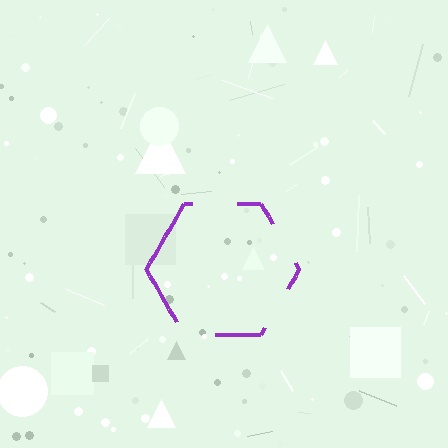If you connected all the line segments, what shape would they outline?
They would outline a hexagon.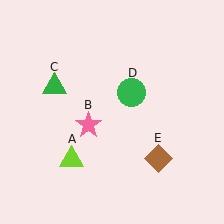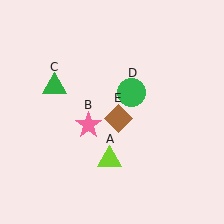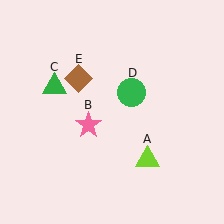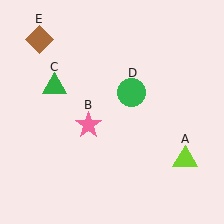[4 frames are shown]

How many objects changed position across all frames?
2 objects changed position: lime triangle (object A), brown diamond (object E).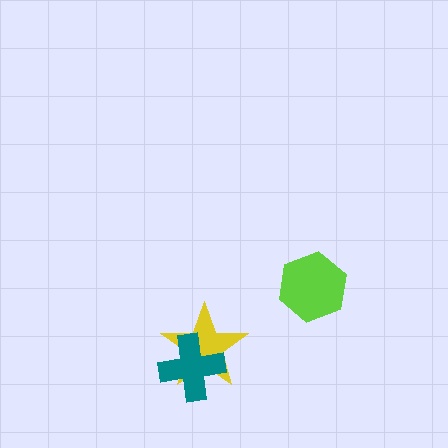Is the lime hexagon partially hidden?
No, no other shape covers it.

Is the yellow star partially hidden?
Yes, it is partially covered by another shape.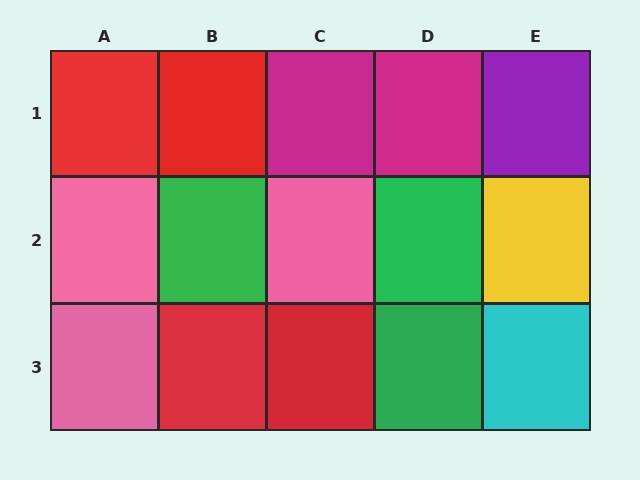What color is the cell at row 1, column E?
Purple.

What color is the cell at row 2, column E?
Yellow.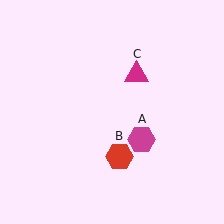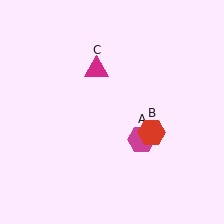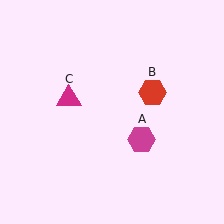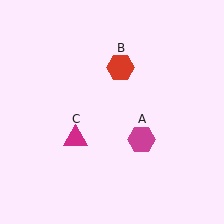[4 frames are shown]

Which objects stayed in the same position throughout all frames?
Magenta hexagon (object A) remained stationary.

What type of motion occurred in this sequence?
The red hexagon (object B), magenta triangle (object C) rotated counterclockwise around the center of the scene.